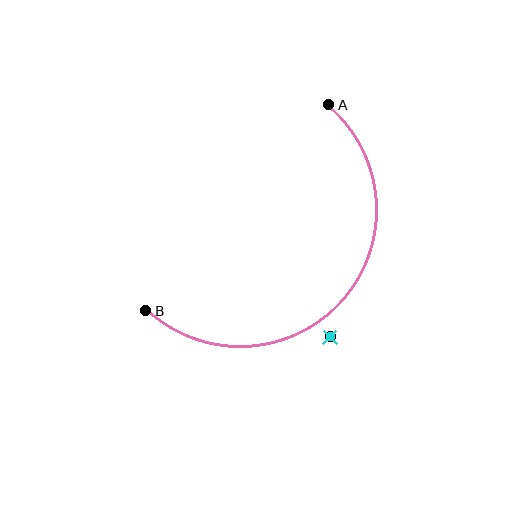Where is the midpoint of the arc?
The arc midpoint is the point on the curve farthest from the straight line joining A and B. It sits below and to the right of that line.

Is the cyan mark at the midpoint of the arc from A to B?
No — the cyan mark does not lie on the arc at all. It sits slightly outside the curve.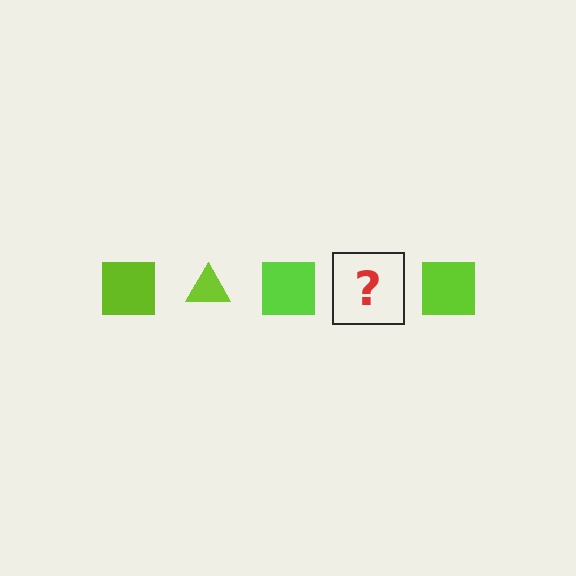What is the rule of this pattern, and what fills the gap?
The rule is that the pattern cycles through square, triangle shapes in lime. The gap should be filled with a lime triangle.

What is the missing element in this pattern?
The missing element is a lime triangle.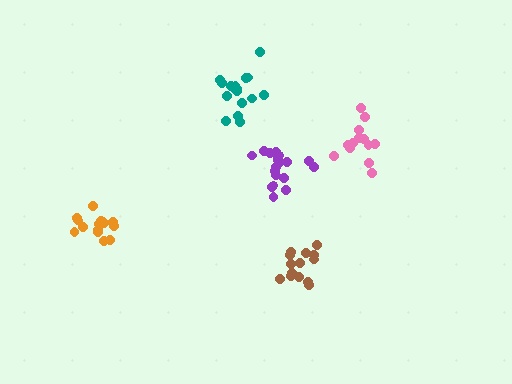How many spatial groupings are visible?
There are 5 spatial groupings.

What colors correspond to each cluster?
The clusters are colored: pink, orange, purple, brown, teal.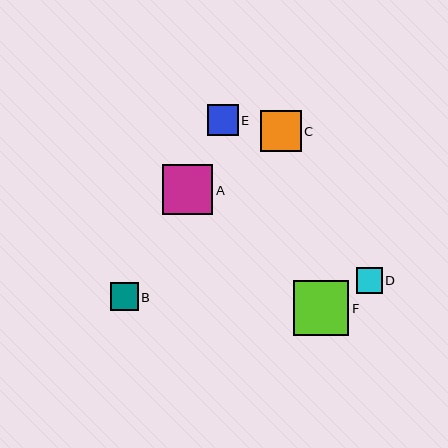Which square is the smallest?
Square D is the smallest with a size of approximately 25 pixels.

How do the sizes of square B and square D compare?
Square B and square D are approximately the same size.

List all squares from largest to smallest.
From largest to smallest: F, A, C, E, B, D.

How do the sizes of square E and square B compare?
Square E and square B are approximately the same size.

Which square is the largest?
Square F is the largest with a size of approximately 55 pixels.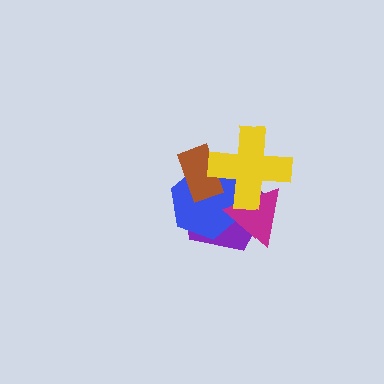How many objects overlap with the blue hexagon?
4 objects overlap with the blue hexagon.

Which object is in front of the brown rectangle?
The yellow cross is in front of the brown rectangle.